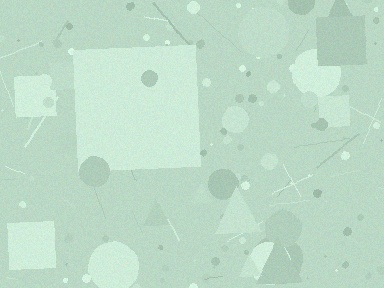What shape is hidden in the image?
A square is hidden in the image.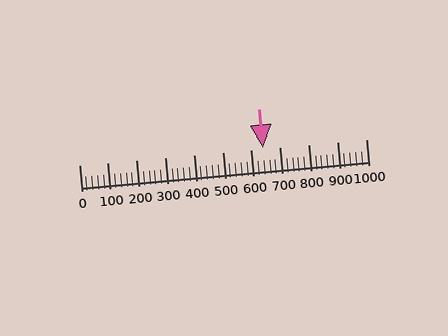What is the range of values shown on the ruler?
The ruler shows values from 0 to 1000.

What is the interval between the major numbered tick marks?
The major tick marks are spaced 100 units apart.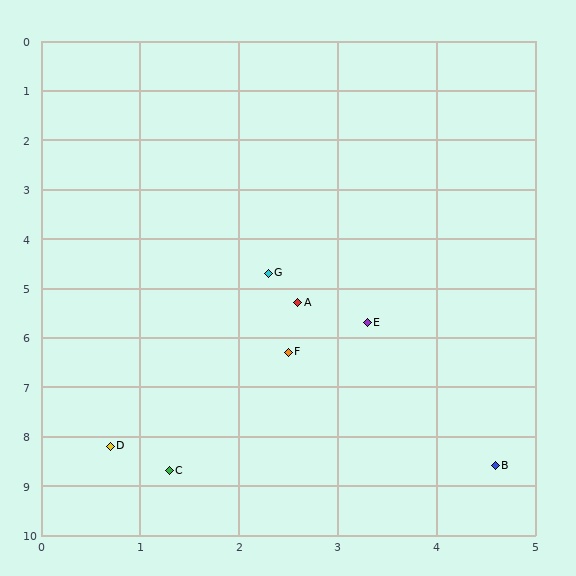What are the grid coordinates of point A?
Point A is at approximately (2.6, 5.3).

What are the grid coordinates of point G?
Point G is at approximately (2.3, 4.7).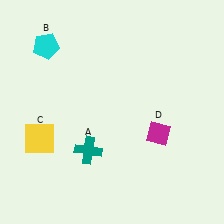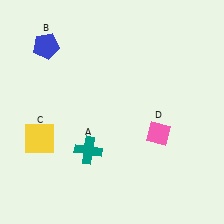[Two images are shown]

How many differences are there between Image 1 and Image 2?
There are 2 differences between the two images.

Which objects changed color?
B changed from cyan to blue. D changed from magenta to pink.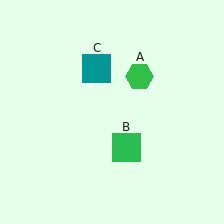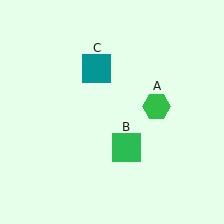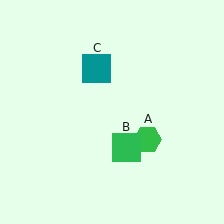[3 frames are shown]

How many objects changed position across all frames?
1 object changed position: green hexagon (object A).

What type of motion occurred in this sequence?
The green hexagon (object A) rotated clockwise around the center of the scene.